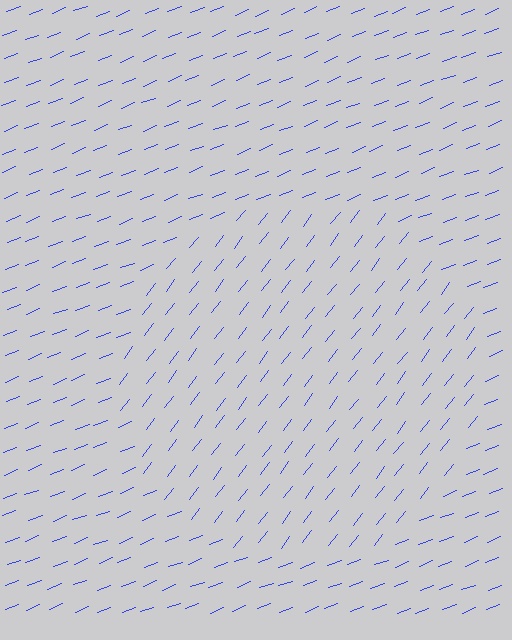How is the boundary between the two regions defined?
The boundary is defined purely by a change in line orientation (approximately 30 degrees difference). All lines are the same color and thickness.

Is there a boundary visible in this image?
Yes, there is a texture boundary formed by a change in line orientation.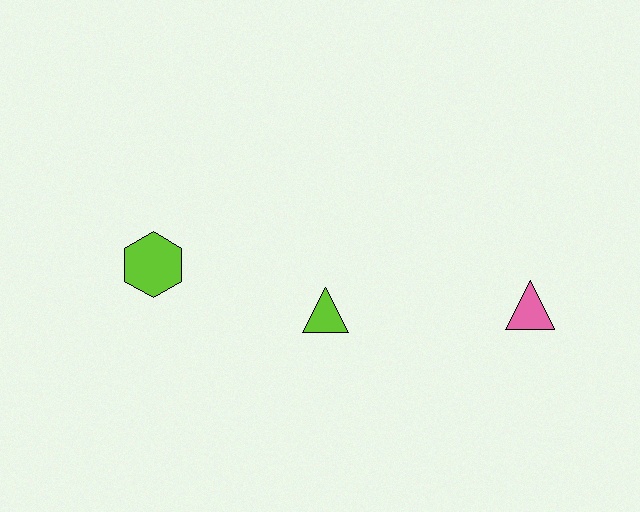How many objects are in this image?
There are 3 objects.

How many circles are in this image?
There are no circles.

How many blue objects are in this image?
There are no blue objects.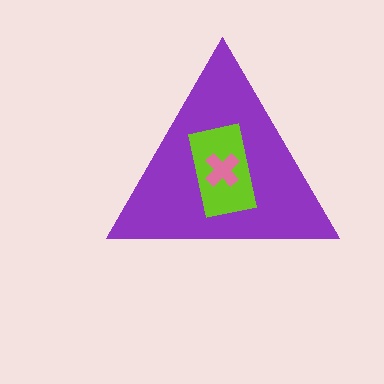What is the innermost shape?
The pink cross.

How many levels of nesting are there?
3.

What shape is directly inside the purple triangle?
The lime rectangle.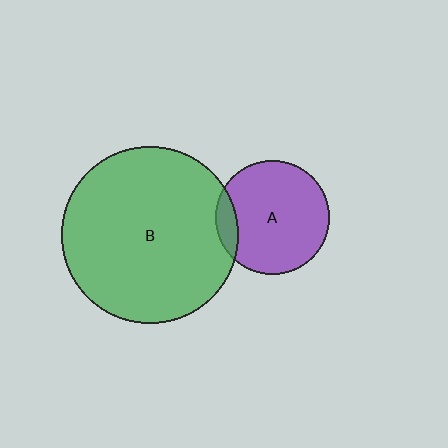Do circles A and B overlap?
Yes.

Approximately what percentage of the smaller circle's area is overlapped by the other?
Approximately 10%.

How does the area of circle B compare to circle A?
Approximately 2.4 times.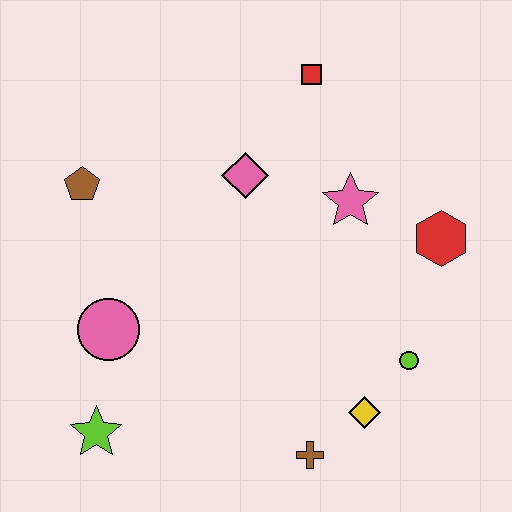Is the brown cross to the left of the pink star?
Yes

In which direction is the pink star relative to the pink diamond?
The pink star is to the right of the pink diamond.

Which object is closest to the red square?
The pink diamond is closest to the red square.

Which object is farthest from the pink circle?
The red hexagon is farthest from the pink circle.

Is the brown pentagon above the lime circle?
Yes